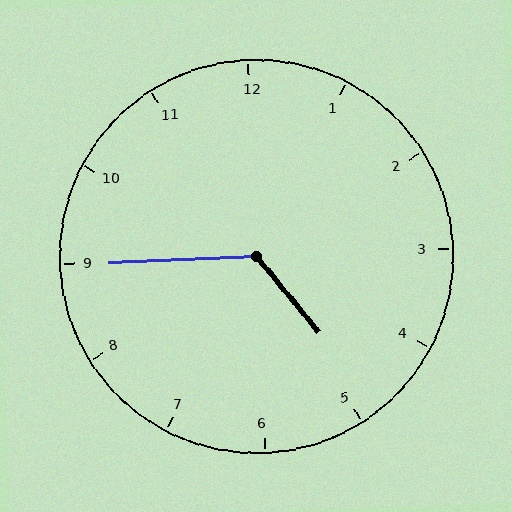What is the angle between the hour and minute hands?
Approximately 128 degrees.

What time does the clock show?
4:45.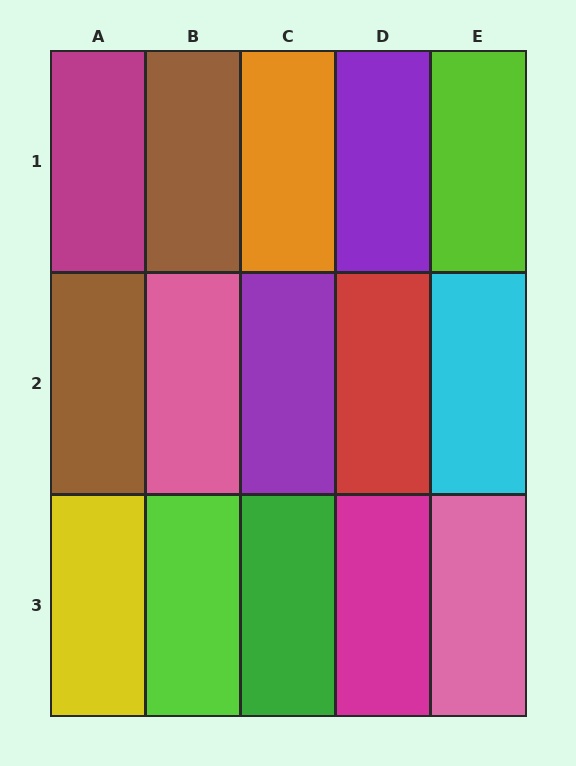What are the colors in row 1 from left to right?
Magenta, brown, orange, purple, lime.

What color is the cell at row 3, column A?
Yellow.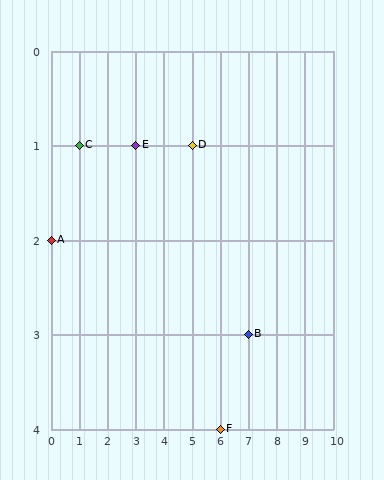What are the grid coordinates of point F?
Point F is at grid coordinates (6, 4).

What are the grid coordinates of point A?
Point A is at grid coordinates (0, 2).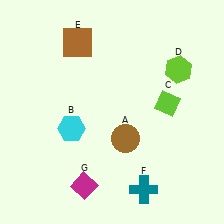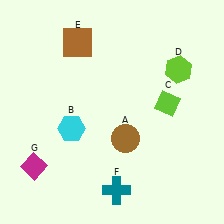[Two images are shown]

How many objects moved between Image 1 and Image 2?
2 objects moved between the two images.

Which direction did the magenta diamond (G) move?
The magenta diamond (G) moved left.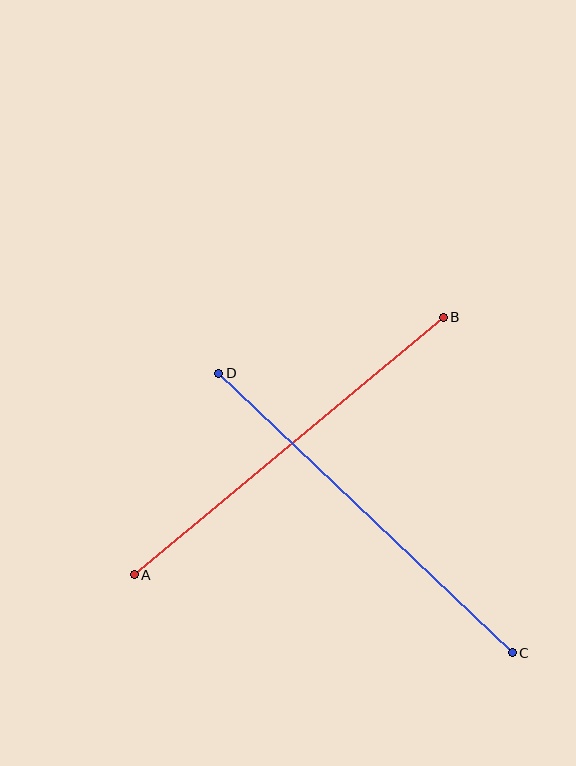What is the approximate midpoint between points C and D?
The midpoint is at approximately (366, 513) pixels.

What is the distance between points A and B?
The distance is approximately 402 pixels.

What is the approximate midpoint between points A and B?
The midpoint is at approximately (289, 446) pixels.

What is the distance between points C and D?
The distance is approximately 406 pixels.